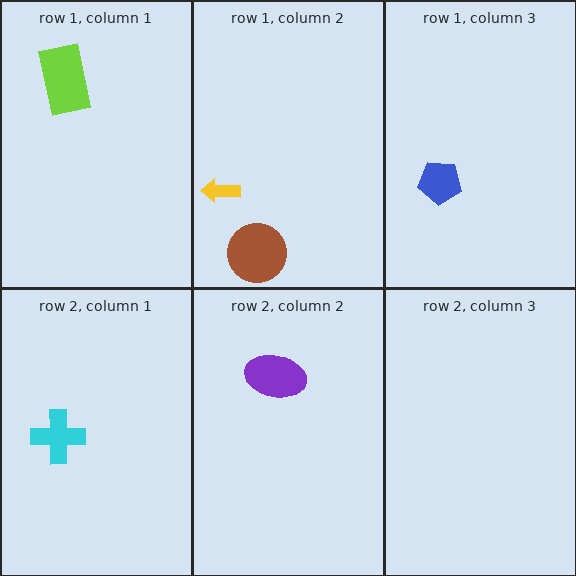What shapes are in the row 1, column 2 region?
The yellow arrow, the brown circle.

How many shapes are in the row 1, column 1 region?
1.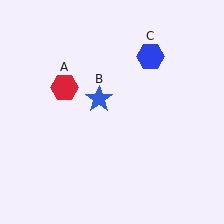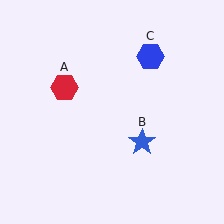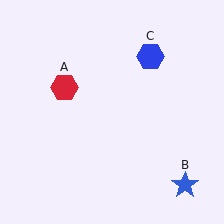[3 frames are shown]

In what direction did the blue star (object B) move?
The blue star (object B) moved down and to the right.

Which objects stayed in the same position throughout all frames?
Red hexagon (object A) and blue hexagon (object C) remained stationary.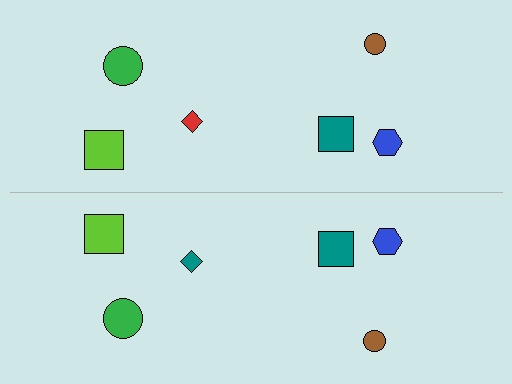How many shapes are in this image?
There are 12 shapes in this image.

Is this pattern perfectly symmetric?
No, the pattern is not perfectly symmetric. The teal diamond on the bottom side breaks the symmetry — its mirror counterpart is red.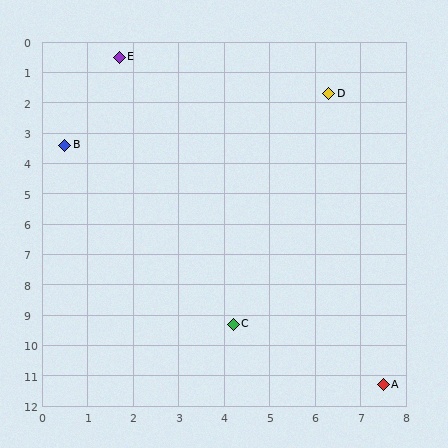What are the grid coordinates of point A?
Point A is at approximately (7.5, 11.3).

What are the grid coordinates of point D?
Point D is at approximately (6.3, 1.7).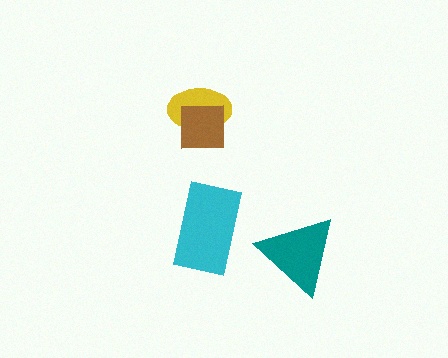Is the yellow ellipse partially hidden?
Yes, it is partially covered by another shape.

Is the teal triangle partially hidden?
No, no other shape covers it.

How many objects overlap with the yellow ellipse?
1 object overlaps with the yellow ellipse.